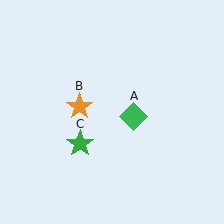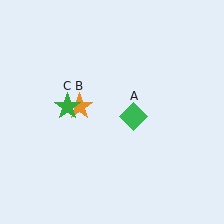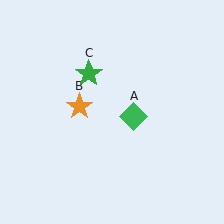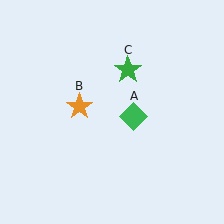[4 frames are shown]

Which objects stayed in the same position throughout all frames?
Green diamond (object A) and orange star (object B) remained stationary.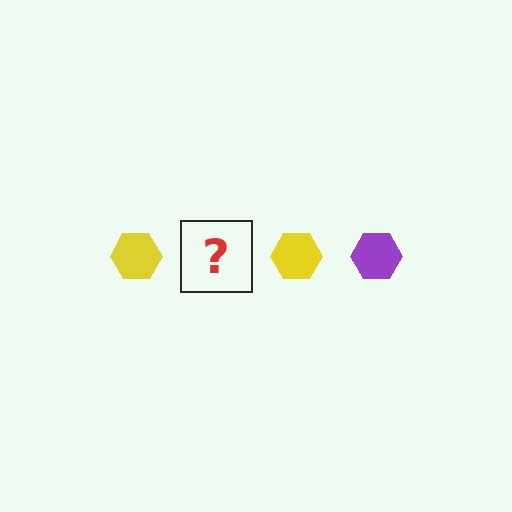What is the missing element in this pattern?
The missing element is a purple hexagon.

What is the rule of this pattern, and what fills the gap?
The rule is that the pattern cycles through yellow, purple hexagons. The gap should be filled with a purple hexagon.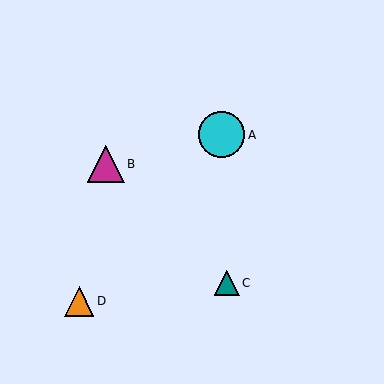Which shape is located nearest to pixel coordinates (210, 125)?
The cyan circle (labeled A) at (221, 135) is nearest to that location.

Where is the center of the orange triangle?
The center of the orange triangle is at (79, 301).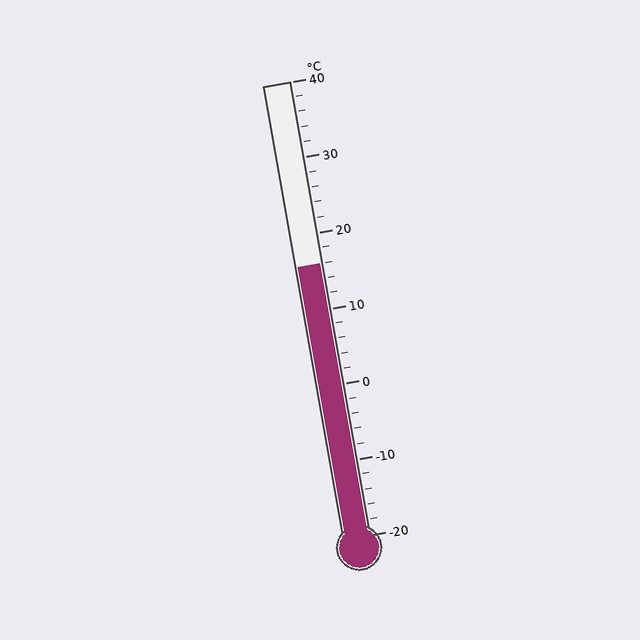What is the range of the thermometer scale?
The thermometer scale ranges from -20°C to 40°C.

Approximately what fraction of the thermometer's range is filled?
The thermometer is filled to approximately 60% of its range.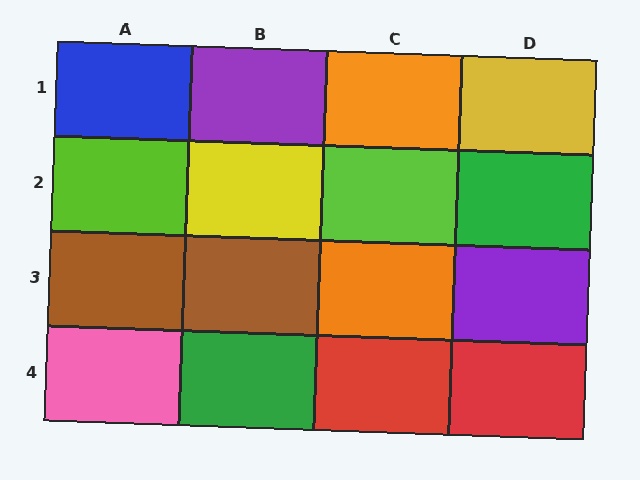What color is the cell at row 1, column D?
Yellow.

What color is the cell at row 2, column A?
Lime.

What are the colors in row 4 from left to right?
Pink, green, red, red.